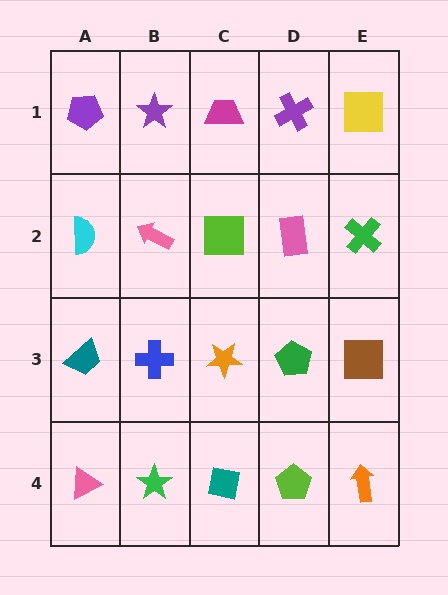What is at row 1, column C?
A magenta trapezoid.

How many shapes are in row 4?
5 shapes.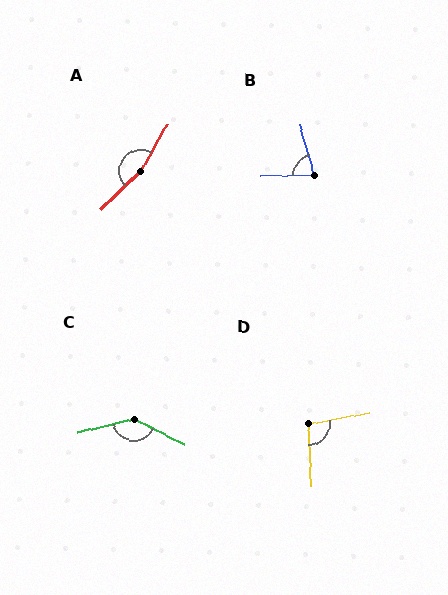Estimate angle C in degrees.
Approximately 139 degrees.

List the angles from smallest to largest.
B (75°), D (97°), C (139°), A (163°).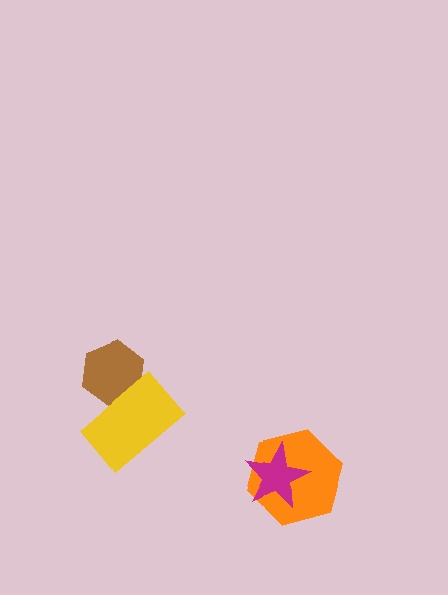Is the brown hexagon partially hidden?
Yes, it is partially covered by another shape.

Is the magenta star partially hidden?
No, no other shape covers it.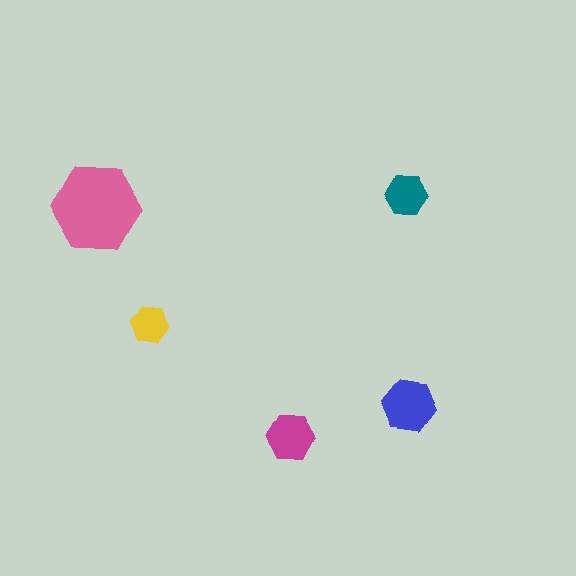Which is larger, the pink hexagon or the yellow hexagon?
The pink one.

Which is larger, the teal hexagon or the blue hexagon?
The blue one.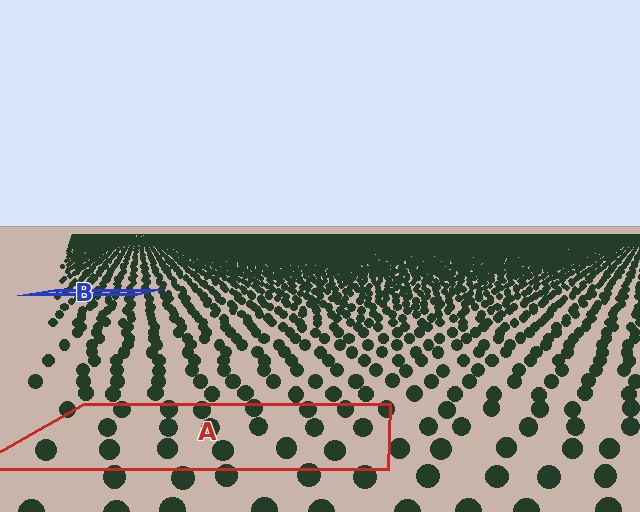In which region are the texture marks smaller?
The texture marks are smaller in region B, because it is farther away.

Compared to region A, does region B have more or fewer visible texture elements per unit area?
Region B has more texture elements per unit area — they are packed more densely because it is farther away.